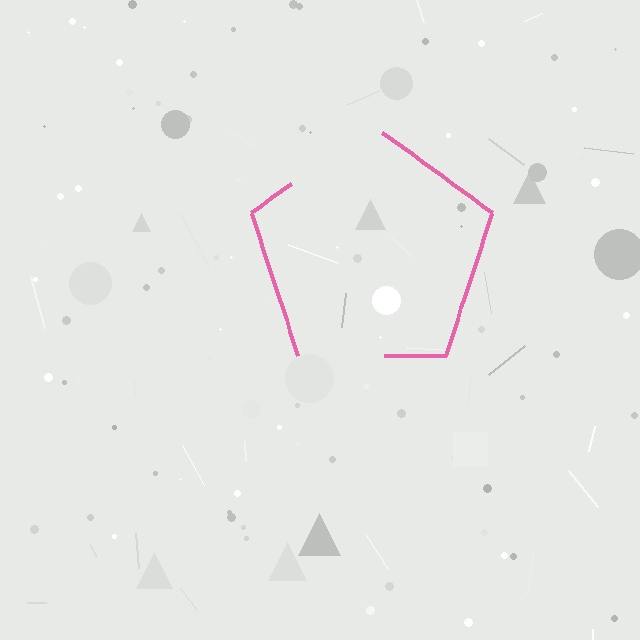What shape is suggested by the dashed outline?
The dashed outline suggests a pentagon.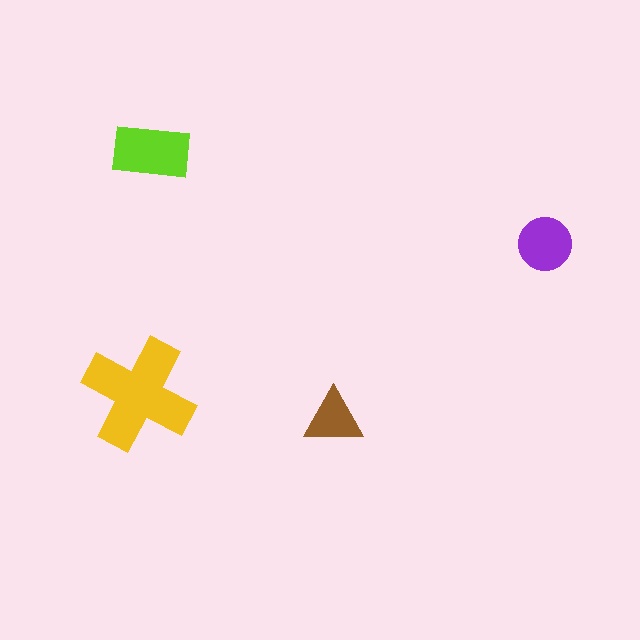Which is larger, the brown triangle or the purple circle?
The purple circle.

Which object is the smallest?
The brown triangle.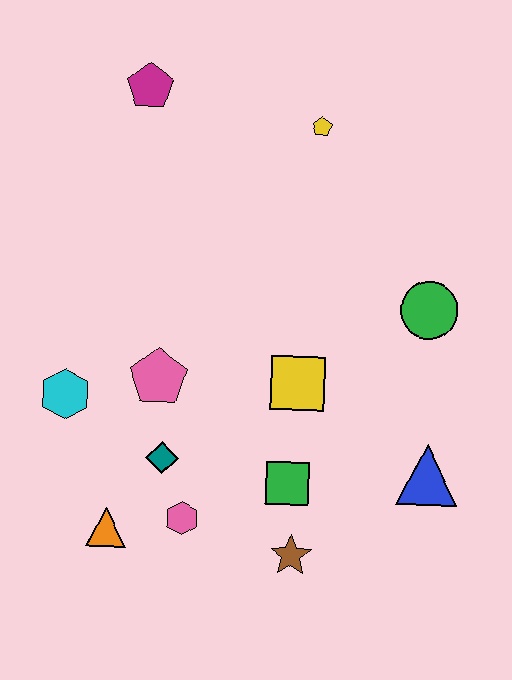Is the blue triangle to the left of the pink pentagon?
No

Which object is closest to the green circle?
The yellow square is closest to the green circle.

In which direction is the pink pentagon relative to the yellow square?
The pink pentagon is to the left of the yellow square.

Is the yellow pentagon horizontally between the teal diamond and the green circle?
Yes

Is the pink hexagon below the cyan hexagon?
Yes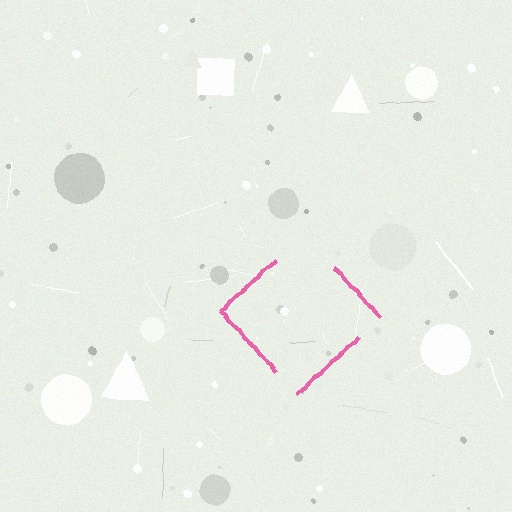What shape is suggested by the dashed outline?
The dashed outline suggests a diamond.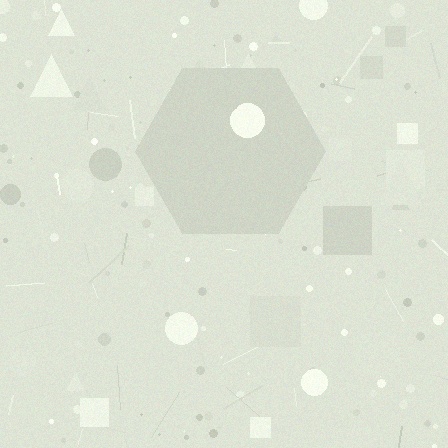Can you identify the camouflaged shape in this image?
The camouflaged shape is a hexagon.